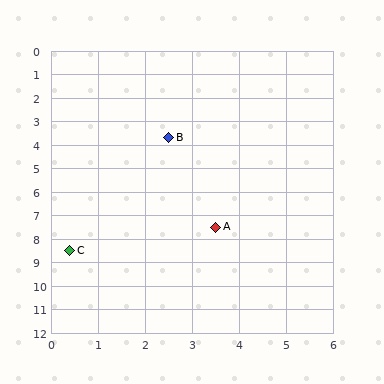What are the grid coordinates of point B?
Point B is at approximately (2.5, 3.7).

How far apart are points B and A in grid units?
Points B and A are about 3.9 grid units apart.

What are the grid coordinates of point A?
Point A is at approximately (3.5, 7.5).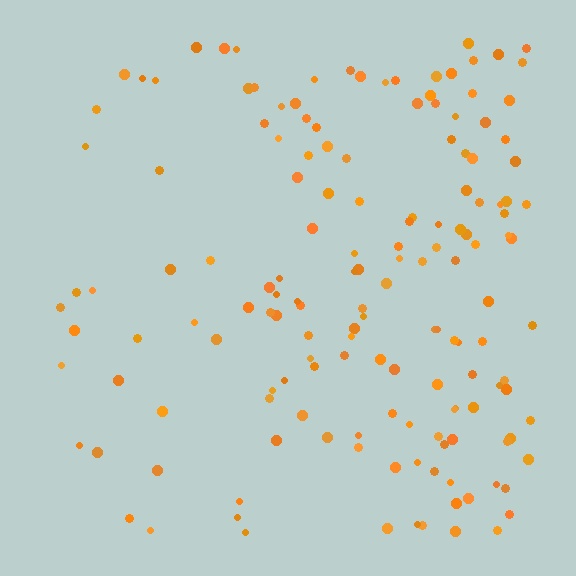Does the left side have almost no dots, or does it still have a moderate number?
Still a moderate number, just noticeably fewer than the right.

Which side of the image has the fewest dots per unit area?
The left.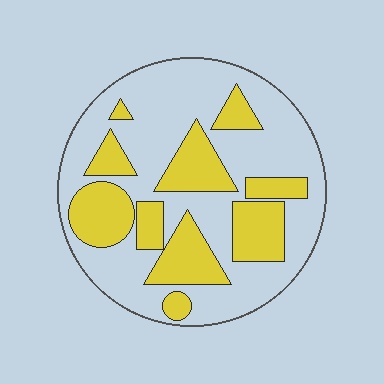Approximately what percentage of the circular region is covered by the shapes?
Approximately 35%.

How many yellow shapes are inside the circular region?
10.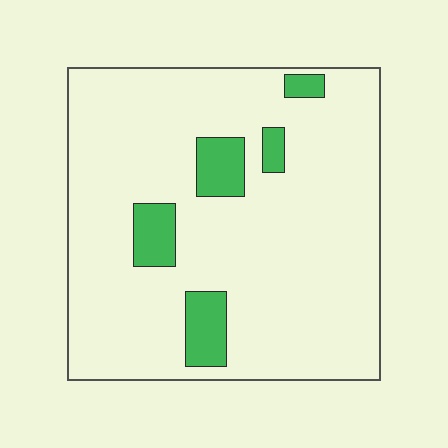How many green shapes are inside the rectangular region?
5.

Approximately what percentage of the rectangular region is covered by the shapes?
Approximately 10%.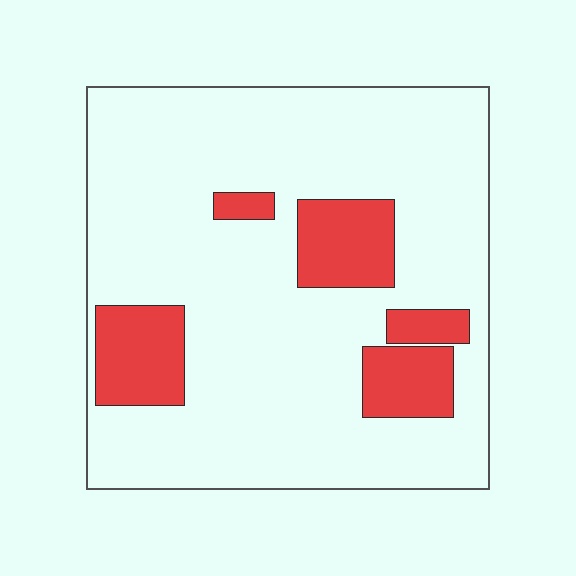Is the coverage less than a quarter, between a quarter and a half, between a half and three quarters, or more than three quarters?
Less than a quarter.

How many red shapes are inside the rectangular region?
5.